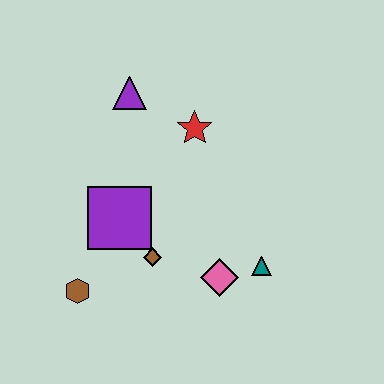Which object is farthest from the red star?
The brown hexagon is farthest from the red star.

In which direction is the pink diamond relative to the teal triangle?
The pink diamond is to the left of the teal triangle.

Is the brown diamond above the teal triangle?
Yes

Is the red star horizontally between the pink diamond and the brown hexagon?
Yes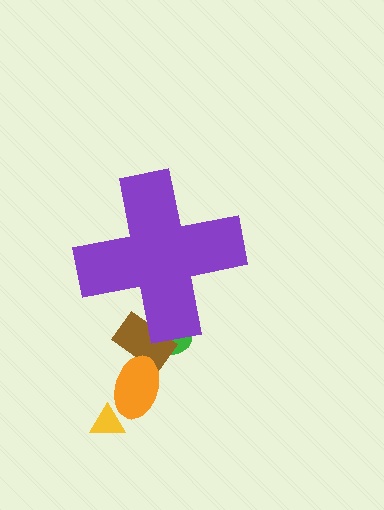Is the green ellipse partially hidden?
Yes, the green ellipse is partially hidden behind the purple cross.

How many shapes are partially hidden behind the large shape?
2 shapes are partially hidden.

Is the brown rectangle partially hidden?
Yes, the brown rectangle is partially hidden behind the purple cross.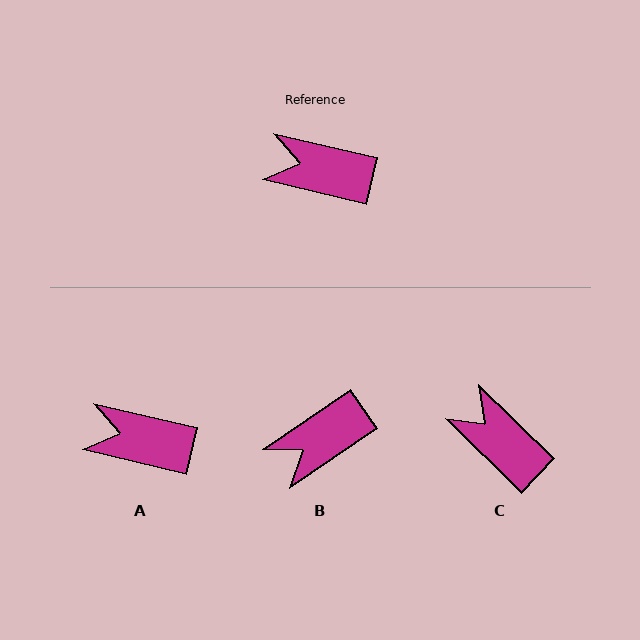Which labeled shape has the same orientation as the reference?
A.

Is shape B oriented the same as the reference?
No, it is off by about 48 degrees.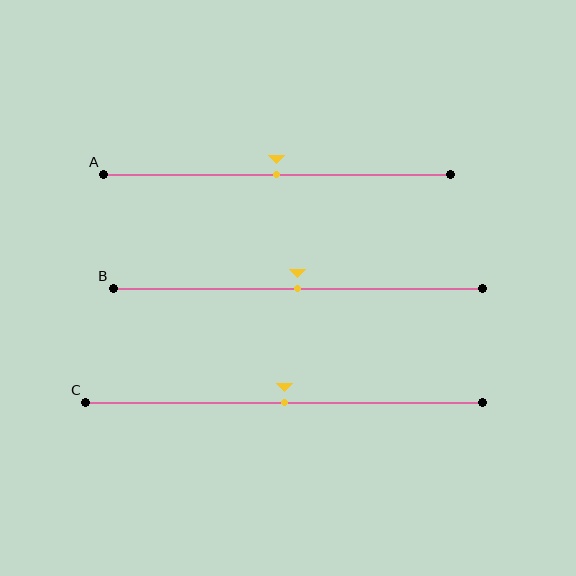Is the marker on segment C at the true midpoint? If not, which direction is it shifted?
Yes, the marker on segment C is at the true midpoint.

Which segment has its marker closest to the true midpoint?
Segment A has its marker closest to the true midpoint.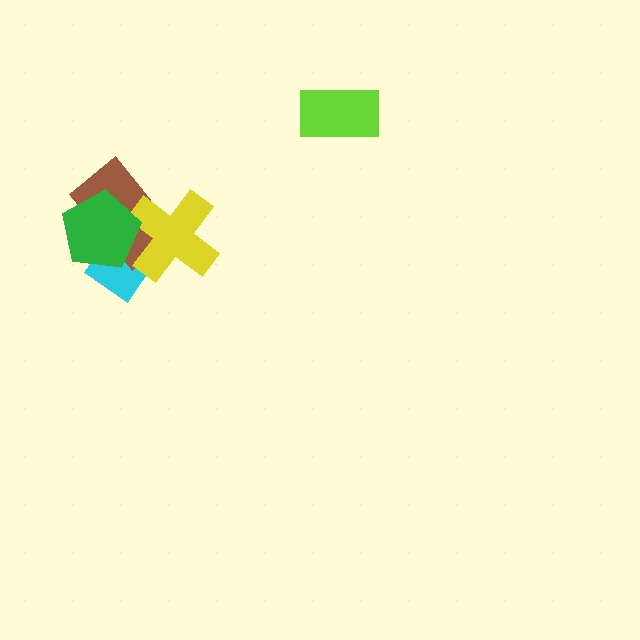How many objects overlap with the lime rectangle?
0 objects overlap with the lime rectangle.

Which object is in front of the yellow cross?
The green pentagon is in front of the yellow cross.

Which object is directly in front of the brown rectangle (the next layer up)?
The yellow cross is directly in front of the brown rectangle.